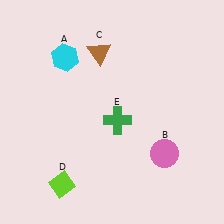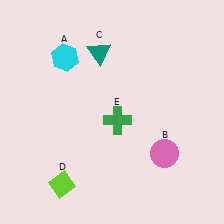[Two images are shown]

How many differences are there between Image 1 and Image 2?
There is 1 difference between the two images.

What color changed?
The triangle (C) changed from brown in Image 1 to teal in Image 2.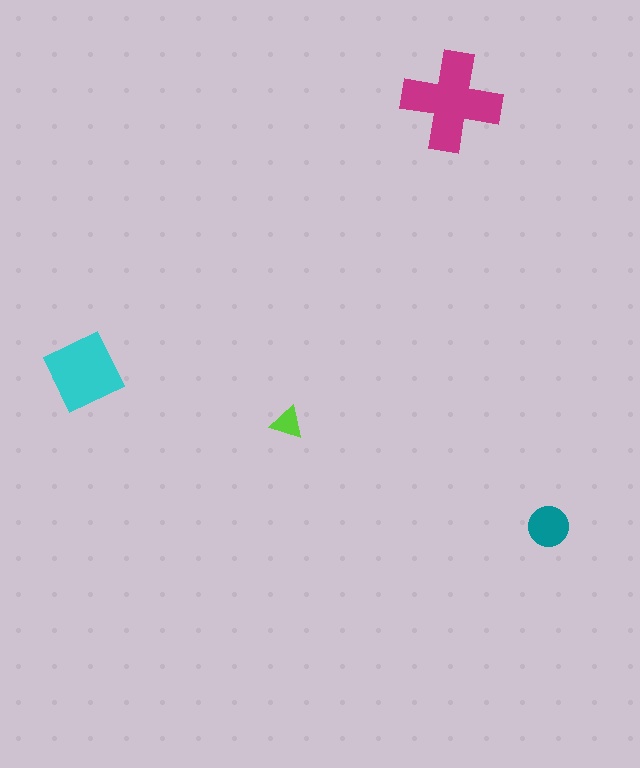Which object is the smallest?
The lime triangle.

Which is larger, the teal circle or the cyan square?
The cyan square.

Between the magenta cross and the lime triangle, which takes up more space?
The magenta cross.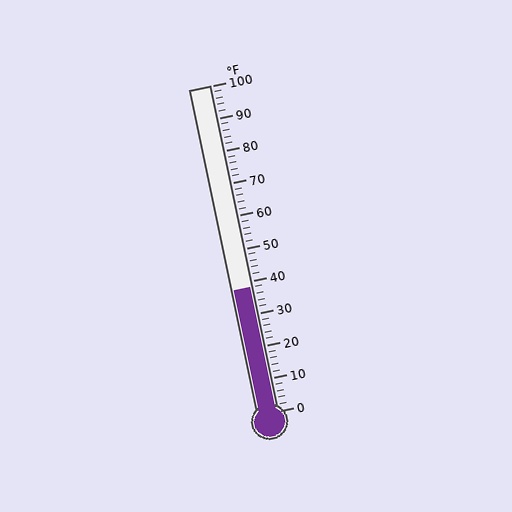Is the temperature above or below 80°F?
The temperature is below 80°F.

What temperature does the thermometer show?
The thermometer shows approximately 38°F.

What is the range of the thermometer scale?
The thermometer scale ranges from 0°F to 100°F.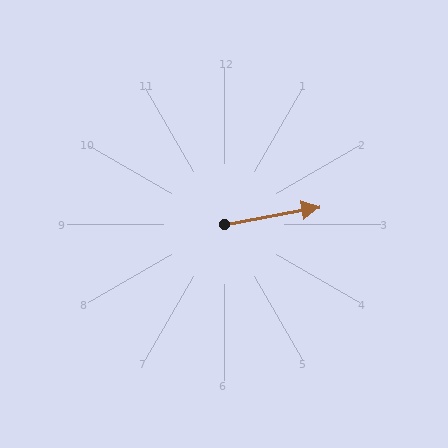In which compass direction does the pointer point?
East.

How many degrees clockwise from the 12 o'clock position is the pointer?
Approximately 80 degrees.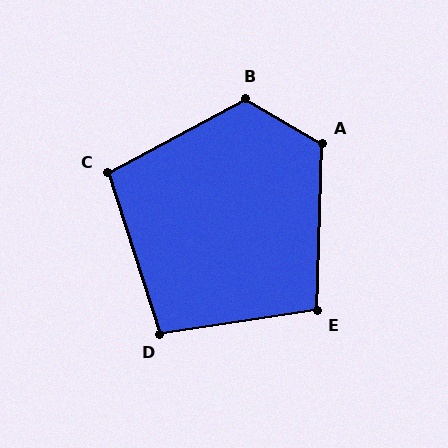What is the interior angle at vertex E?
Approximately 100 degrees (obtuse).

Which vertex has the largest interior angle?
B, at approximately 122 degrees.